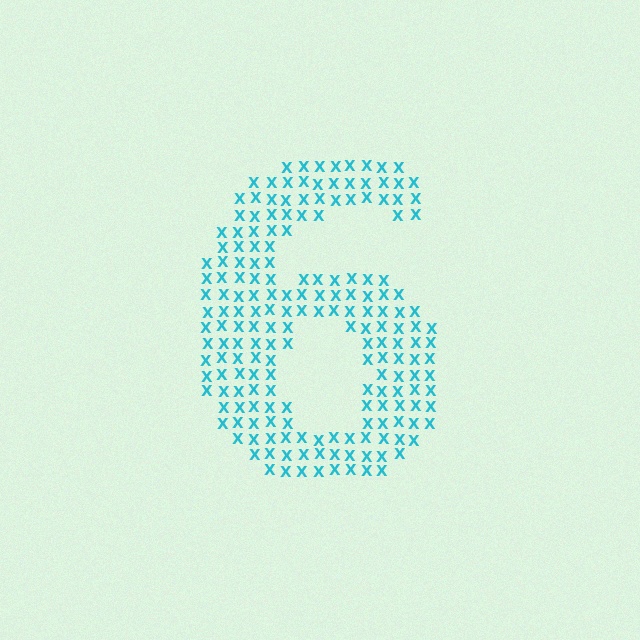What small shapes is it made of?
It is made of small letter X's.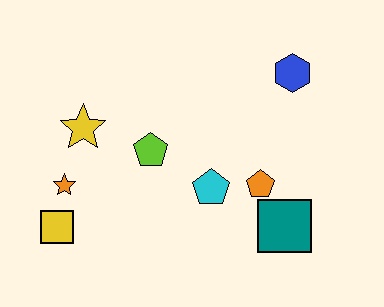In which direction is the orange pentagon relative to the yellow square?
The orange pentagon is to the right of the yellow square.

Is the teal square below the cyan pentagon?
Yes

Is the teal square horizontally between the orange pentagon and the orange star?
No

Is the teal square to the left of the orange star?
No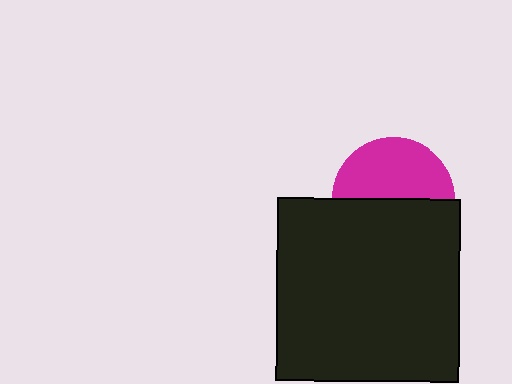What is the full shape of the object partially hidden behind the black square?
The partially hidden object is a magenta circle.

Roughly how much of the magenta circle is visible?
About half of it is visible (roughly 50%).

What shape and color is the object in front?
The object in front is a black square.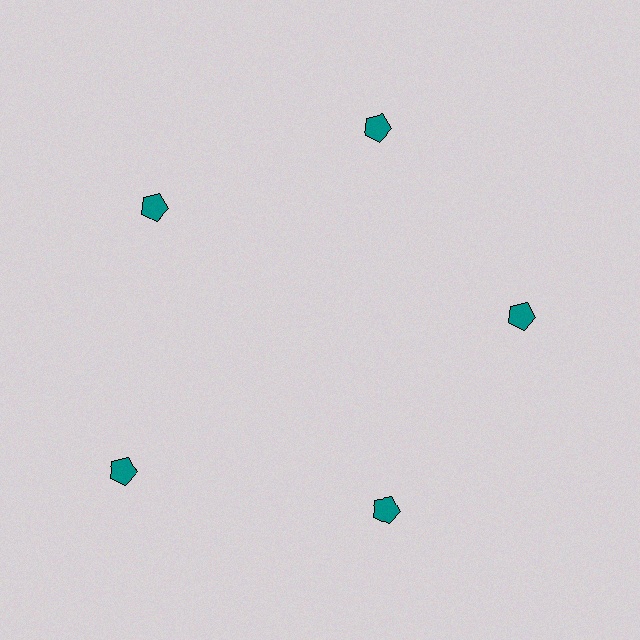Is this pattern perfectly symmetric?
No. The 5 teal pentagons are arranged in a ring, but one element near the 8 o'clock position is pushed outward from the center, breaking the 5-fold rotational symmetry.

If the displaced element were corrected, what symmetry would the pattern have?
It would have 5-fold rotational symmetry — the pattern would map onto itself every 72 degrees.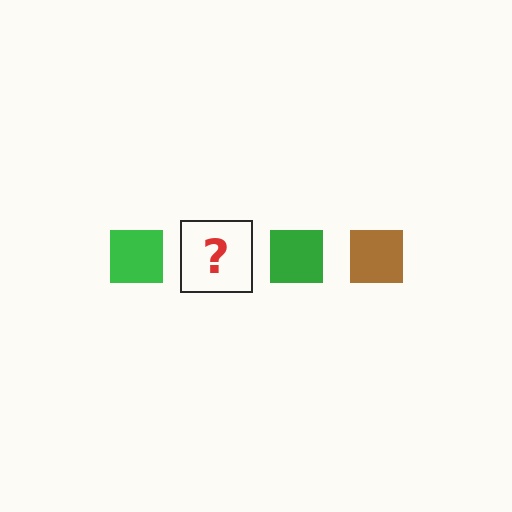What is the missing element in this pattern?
The missing element is a brown square.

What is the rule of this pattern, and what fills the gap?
The rule is that the pattern cycles through green, brown squares. The gap should be filled with a brown square.